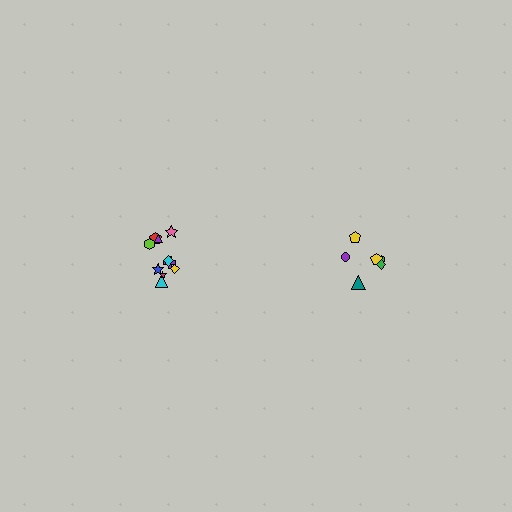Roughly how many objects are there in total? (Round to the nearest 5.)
Roughly 15 objects in total.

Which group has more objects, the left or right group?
The left group.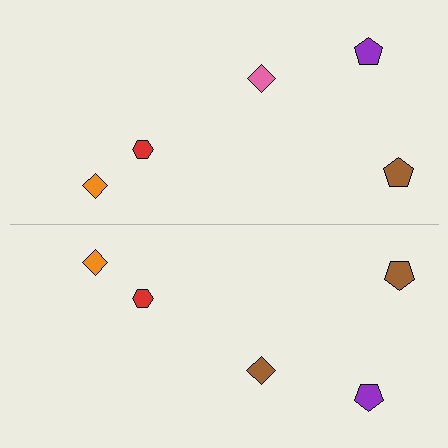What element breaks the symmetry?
The brown diamond on the bottom side breaks the symmetry — its mirror counterpart is pink.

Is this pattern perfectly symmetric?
No, the pattern is not perfectly symmetric. The brown diamond on the bottom side breaks the symmetry — its mirror counterpart is pink.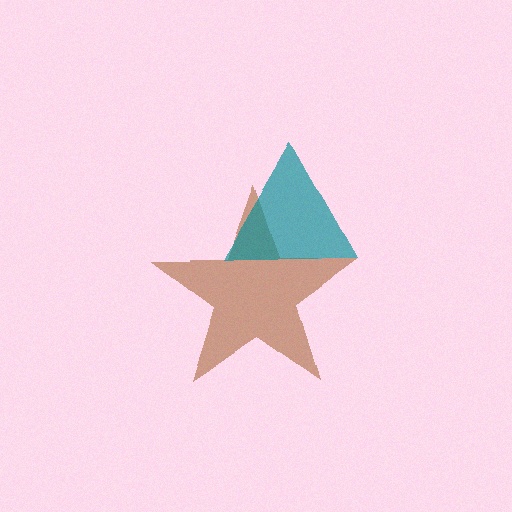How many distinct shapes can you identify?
There are 2 distinct shapes: a brown star, a teal triangle.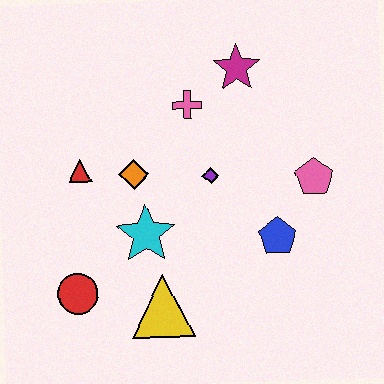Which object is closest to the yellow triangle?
The cyan star is closest to the yellow triangle.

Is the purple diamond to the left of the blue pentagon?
Yes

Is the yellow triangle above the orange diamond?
No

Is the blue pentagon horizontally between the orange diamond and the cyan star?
No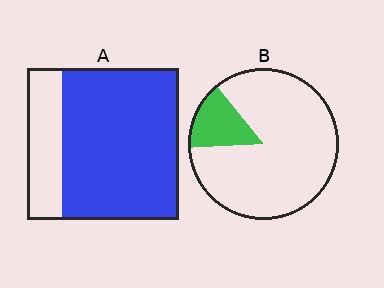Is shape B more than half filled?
No.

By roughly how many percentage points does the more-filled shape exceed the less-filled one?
By roughly 60 percentage points (A over B).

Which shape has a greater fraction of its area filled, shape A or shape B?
Shape A.